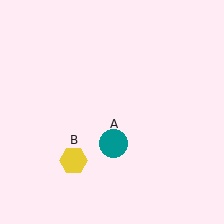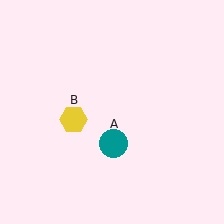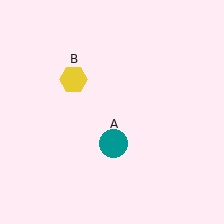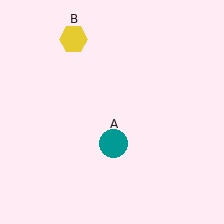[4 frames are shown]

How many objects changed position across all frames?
1 object changed position: yellow hexagon (object B).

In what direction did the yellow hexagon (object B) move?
The yellow hexagon (object B) moved up.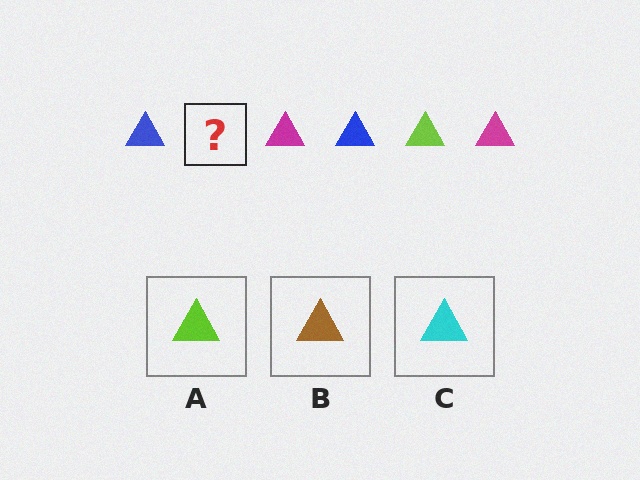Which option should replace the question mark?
Option A.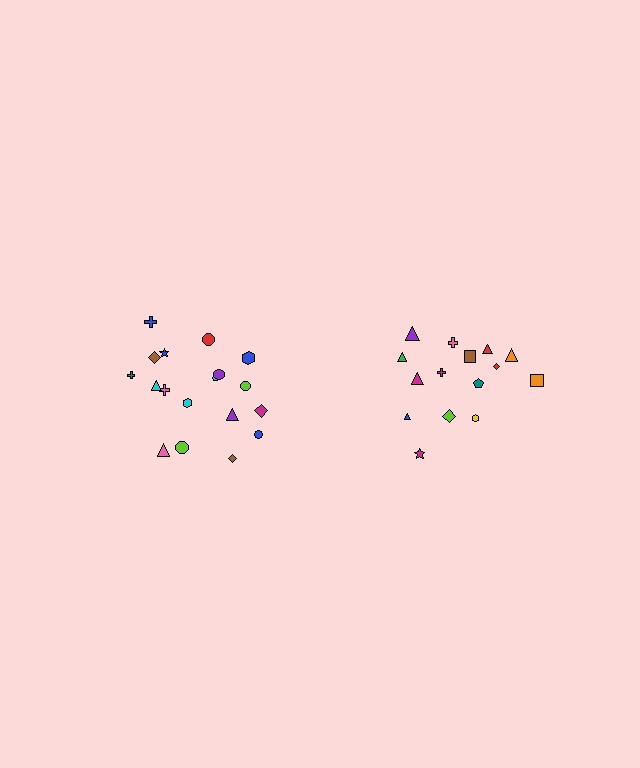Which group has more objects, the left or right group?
The left group.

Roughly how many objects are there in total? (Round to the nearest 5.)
Roughly 35 objects in total.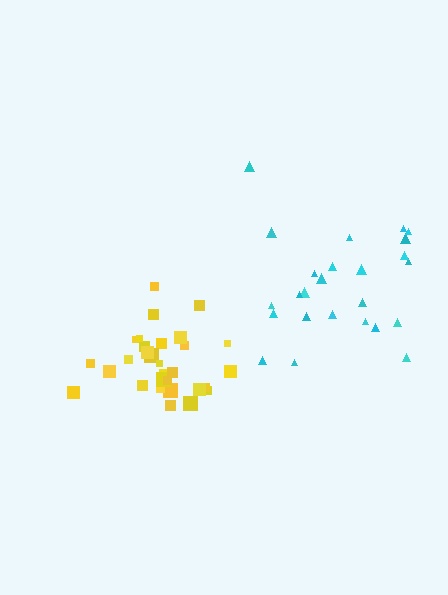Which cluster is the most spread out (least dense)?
Cyan.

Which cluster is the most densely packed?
Yellow.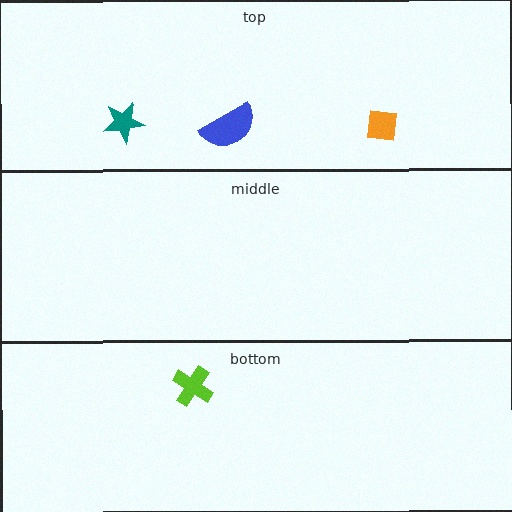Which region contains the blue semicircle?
The top region.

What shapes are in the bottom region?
The lime cross.